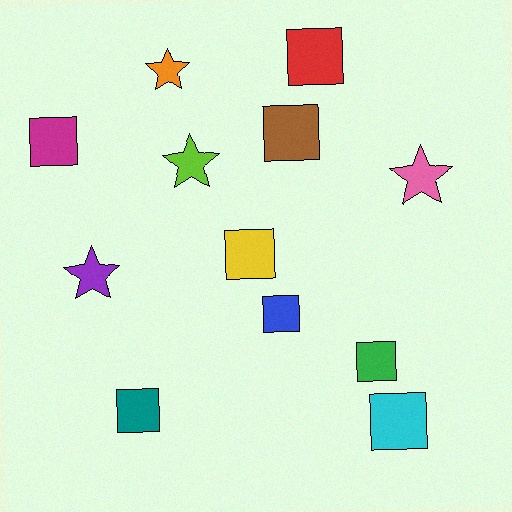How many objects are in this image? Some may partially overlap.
There are 12 objects.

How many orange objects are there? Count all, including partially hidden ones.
There is 1 orange object.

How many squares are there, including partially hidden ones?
There are 8 squares.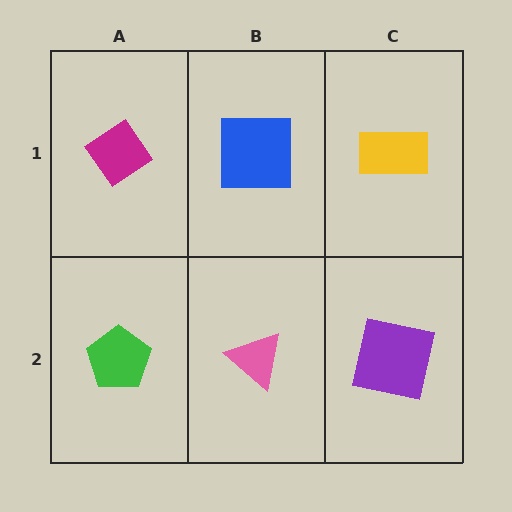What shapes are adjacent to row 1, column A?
A green pentagon (row 2, column A), a blue square (row 1, column B).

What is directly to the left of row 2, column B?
A green pentagon.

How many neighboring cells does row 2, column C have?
2.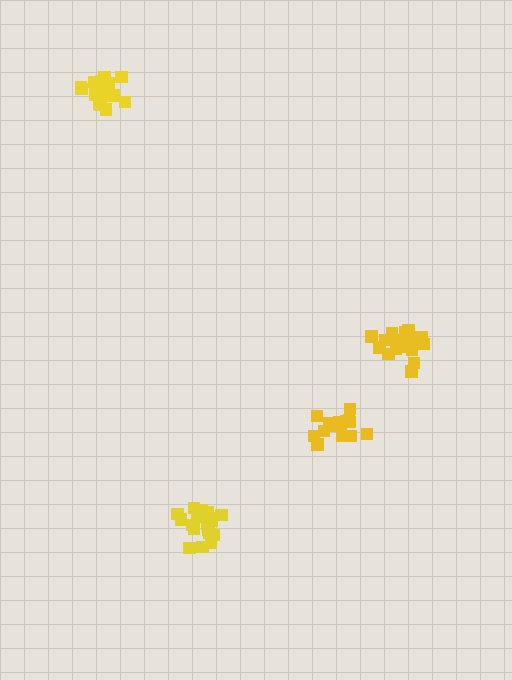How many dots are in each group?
Group 1: 15 dots, Group 2: 16 dots, Group 3: 17 dots, Group 4: 19 dots (67 total).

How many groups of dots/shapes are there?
There are 4 groups.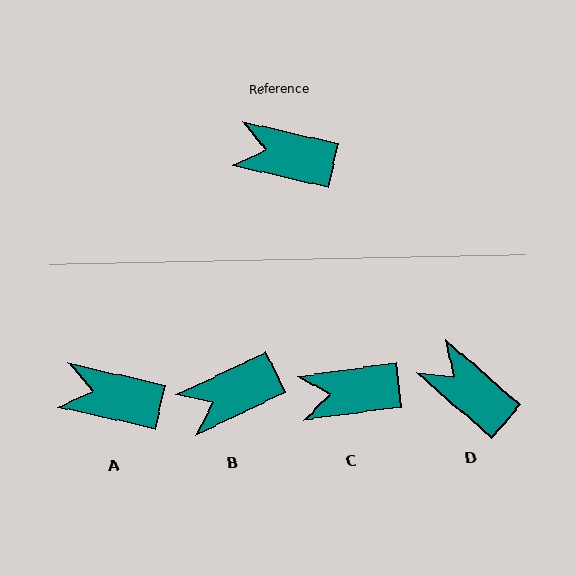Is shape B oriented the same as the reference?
No, it is off by about 38 degrees.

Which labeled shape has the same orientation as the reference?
A.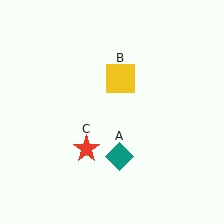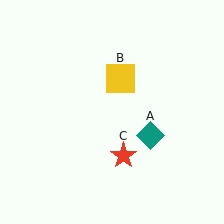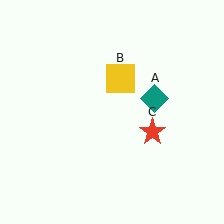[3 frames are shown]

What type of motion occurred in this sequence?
The teal diamond (object A), red star (object C) rotated counterclockwise around the center of the scene.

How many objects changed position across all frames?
2 objects changed position: teal diamond (object A), red star (object C).